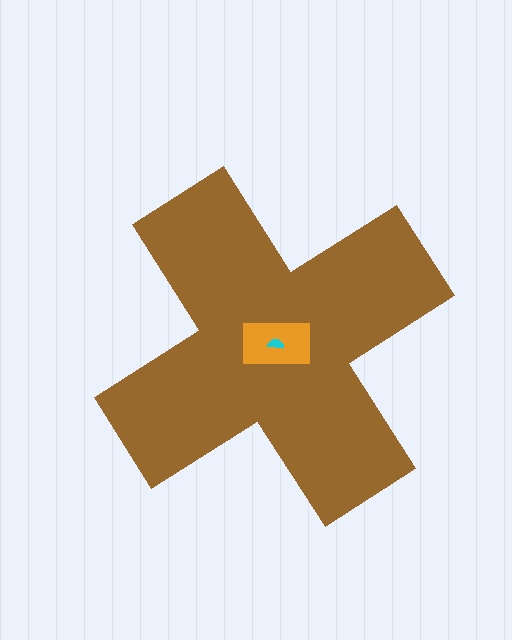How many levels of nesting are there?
3.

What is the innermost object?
The cyan semicircle.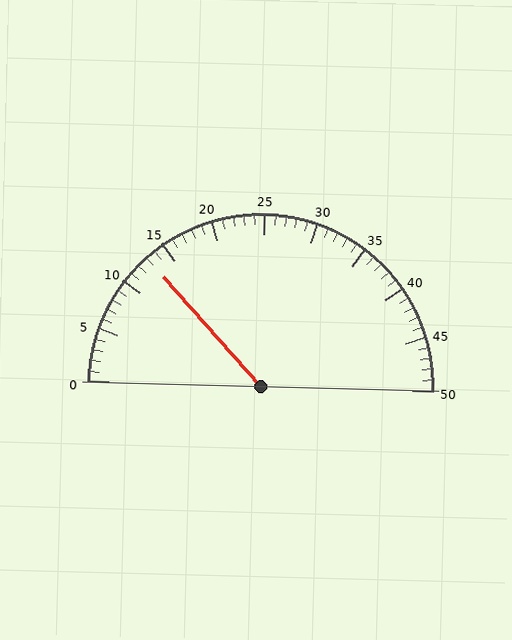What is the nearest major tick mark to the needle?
The nearest major tick mark is 15.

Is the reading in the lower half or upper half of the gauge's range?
The reading is in the lower half of the range (0 to 50).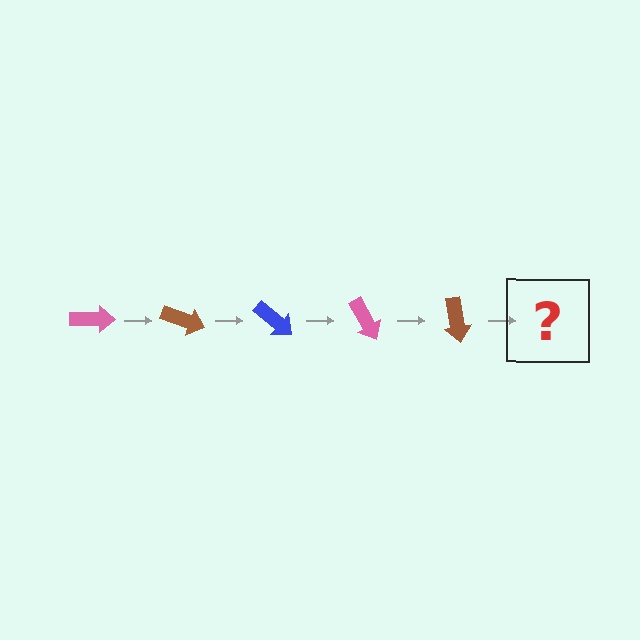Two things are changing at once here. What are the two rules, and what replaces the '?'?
The two rules are that it rotates 20 degrees each step and the color cycles through pink, brown, and blue. The '?' should be a blue arrow, rotated 100 degrees from the start.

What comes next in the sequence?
The next element should be a blue arrow, rotated 100 degrees from the start.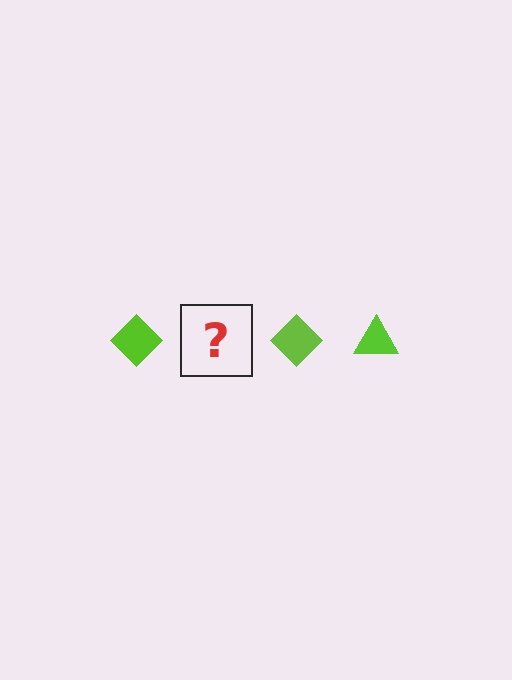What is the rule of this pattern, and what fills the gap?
The rule is that the pattern cycles through diamond, triangle shapes in lime. The gap should be filled with a lime triangle.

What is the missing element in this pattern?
The missing element is a lime triangle.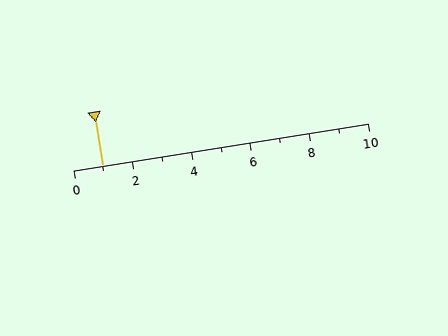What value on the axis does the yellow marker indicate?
The marker indicates approximately 1.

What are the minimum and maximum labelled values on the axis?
The axis runs from 0 to 10.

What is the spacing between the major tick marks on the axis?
The major ticks are spaced 2 apart.